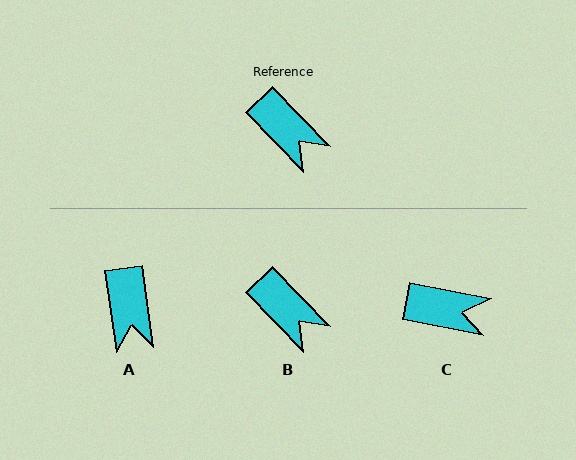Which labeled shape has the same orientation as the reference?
B.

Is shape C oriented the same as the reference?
No, it is off by about 35 degrees.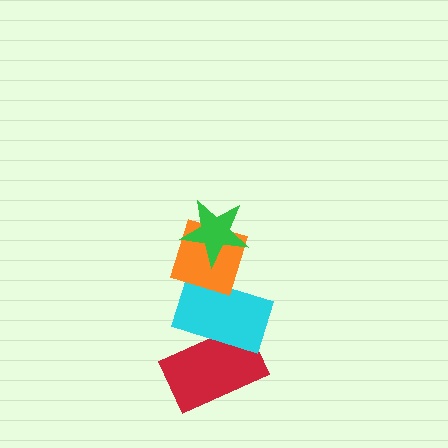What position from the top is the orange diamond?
The orange diamond is 2nd from the top.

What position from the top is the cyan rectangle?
The cyan rectangle is 3rd from the top.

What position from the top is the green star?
The green star is 1st from the top.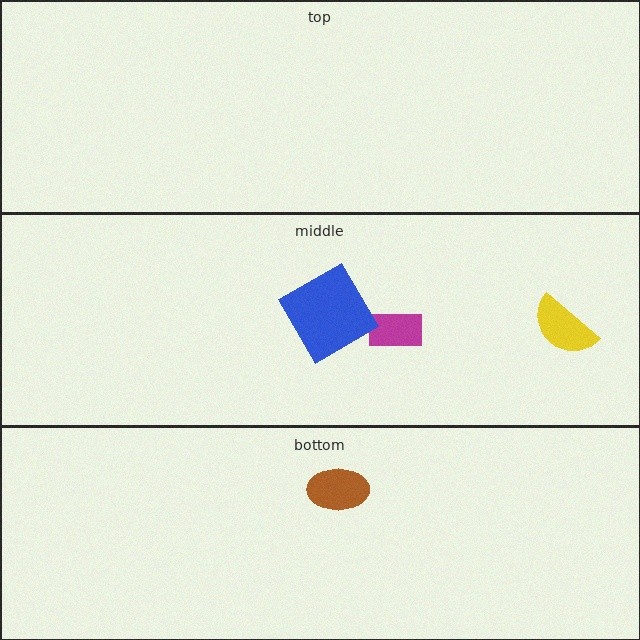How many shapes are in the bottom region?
1.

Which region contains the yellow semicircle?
The middle region.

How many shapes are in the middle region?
3.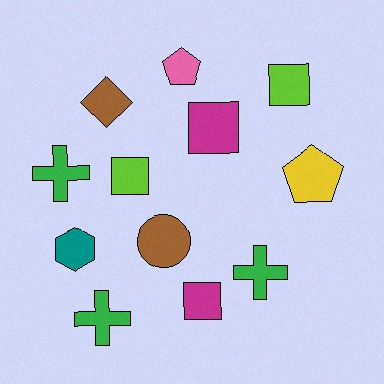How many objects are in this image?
There are 12 objects.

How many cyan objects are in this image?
There are no cyan objects.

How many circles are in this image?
There is 1 circle.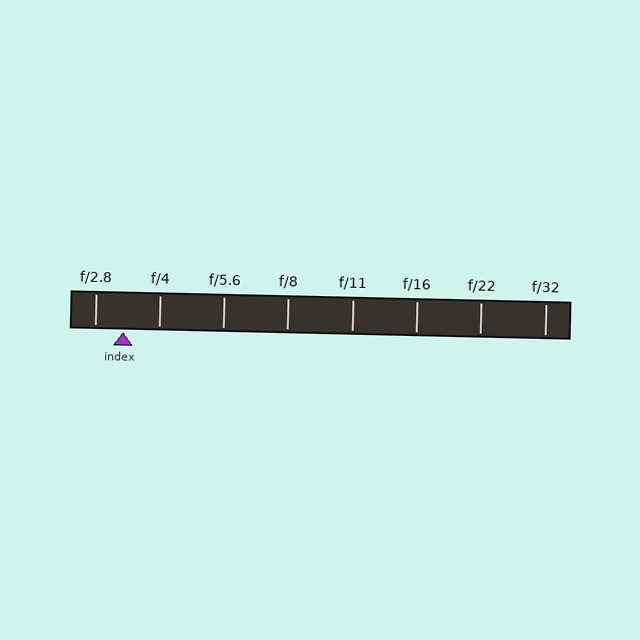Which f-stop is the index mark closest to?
The index mark is closest to f/2.8.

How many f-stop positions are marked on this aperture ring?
There are 8 f-stop positions marked.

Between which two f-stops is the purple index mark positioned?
The index mark is between f/2.8 and f/4.